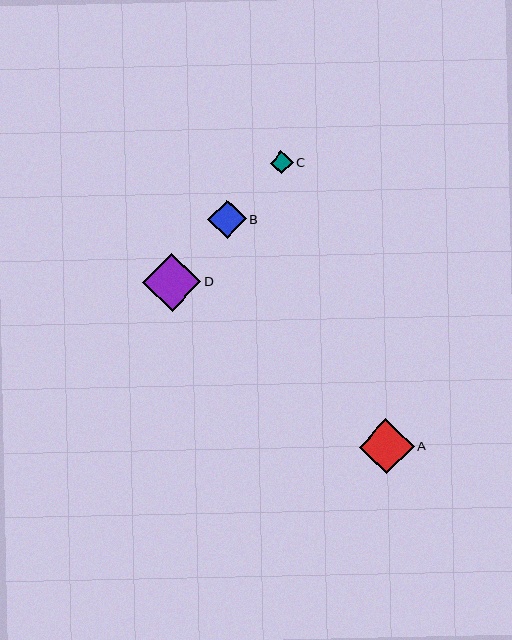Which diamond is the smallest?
Diamond C is the smallest with a size of approximately 23 pixels.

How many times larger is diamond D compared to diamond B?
Diamond D is approximately 1.5 times the size of diamond B.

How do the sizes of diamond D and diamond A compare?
Diamond D and diamond A are approximately the same size.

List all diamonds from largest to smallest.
From largest to smallest: D, A, B, C.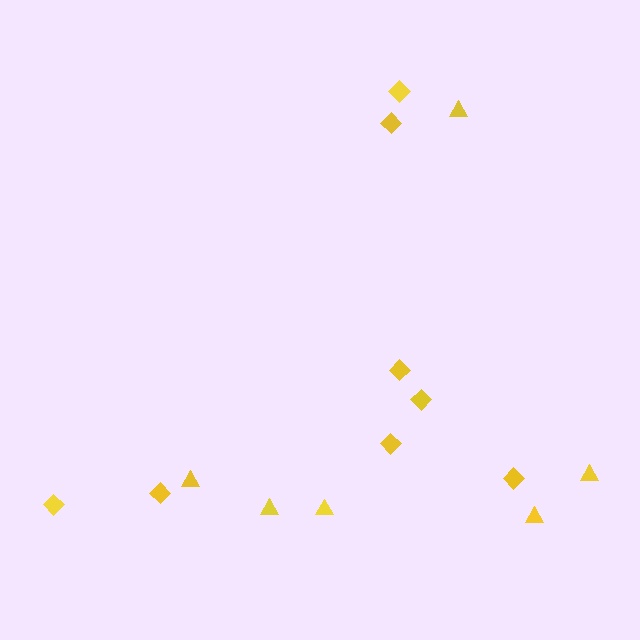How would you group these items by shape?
There are 2 groups: one group of triangles (6) and one group of diamonds (8).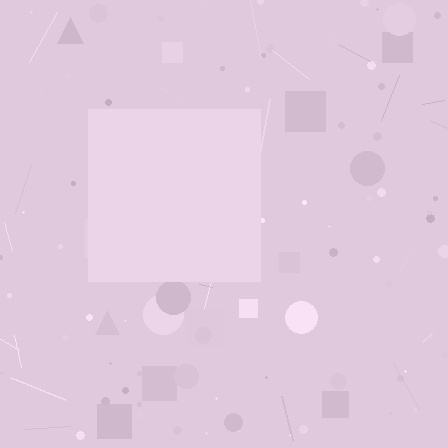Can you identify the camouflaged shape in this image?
The camouflaged shape is a square.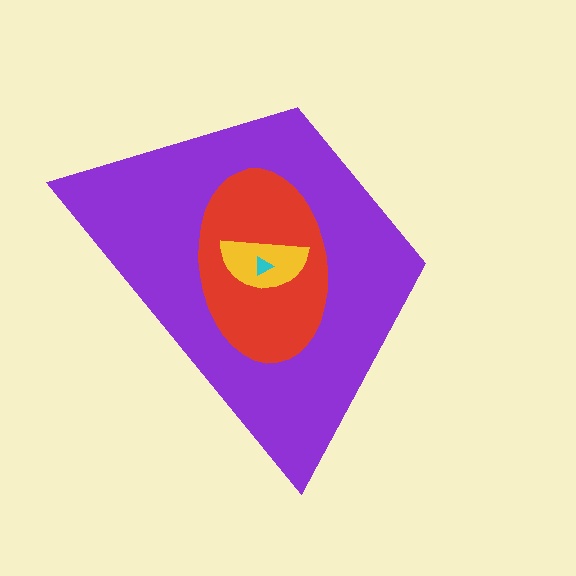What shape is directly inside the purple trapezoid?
The red ellipse.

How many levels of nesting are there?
4.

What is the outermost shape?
The purple trapezoid.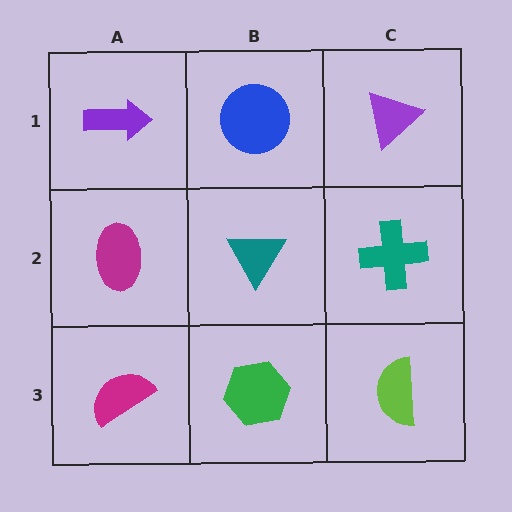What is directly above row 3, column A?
A magenta ellipse.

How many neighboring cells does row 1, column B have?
3.